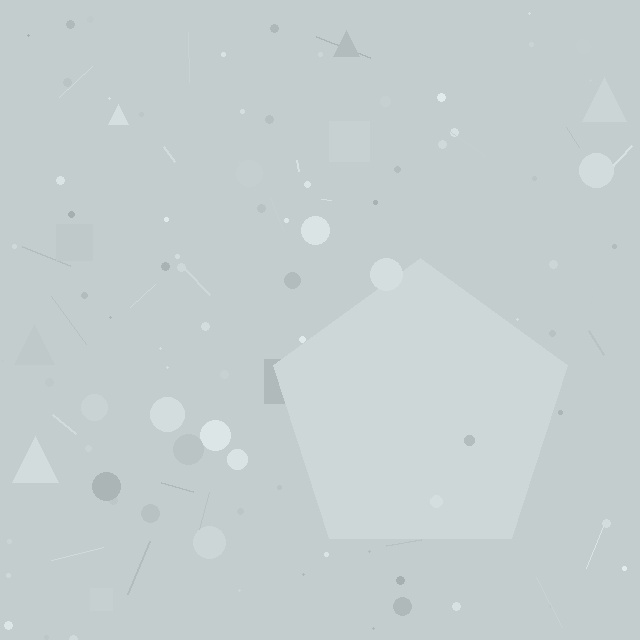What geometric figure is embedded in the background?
A pentagon is embedded in the background.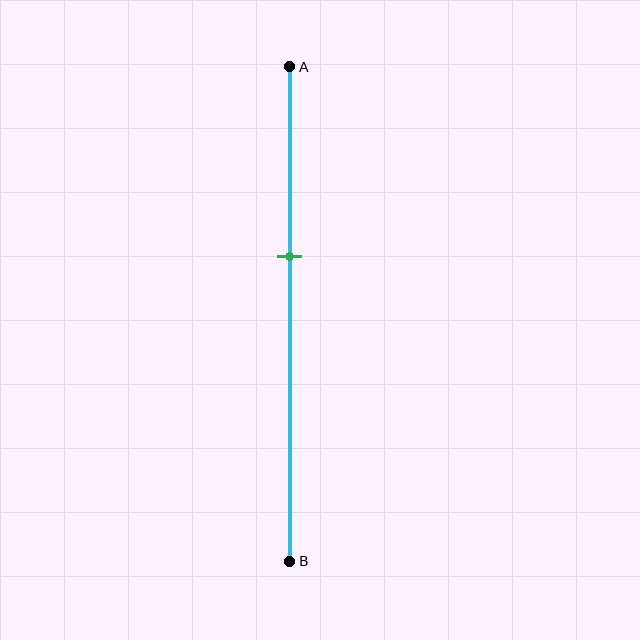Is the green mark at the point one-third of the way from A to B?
No, the mark is at about 40% from A, not at the 33% one-third point.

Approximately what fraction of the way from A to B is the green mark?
The green mark is approximately 40% of the way from A to B.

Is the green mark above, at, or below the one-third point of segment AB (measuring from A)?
The green mark is below the one-third point of segment AB.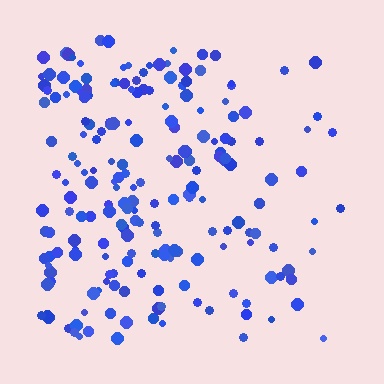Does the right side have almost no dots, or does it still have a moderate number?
Still a moderate number, just noticeably fewer than the left.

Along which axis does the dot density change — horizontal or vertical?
Horizontal.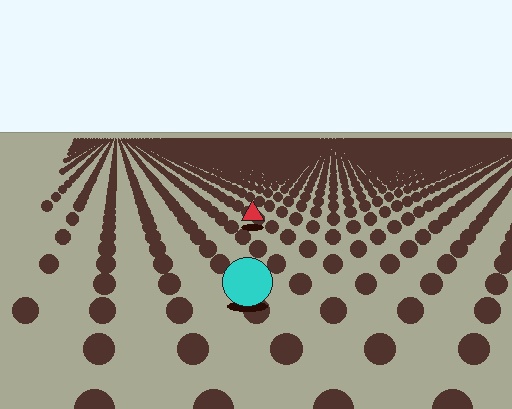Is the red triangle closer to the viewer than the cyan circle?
No. The cyan circle is closer — you can tell from the texture gradient: the ground texture is coarser near it.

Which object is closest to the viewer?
The cyan circle is closest. The texture marks near it are larger and more spread out.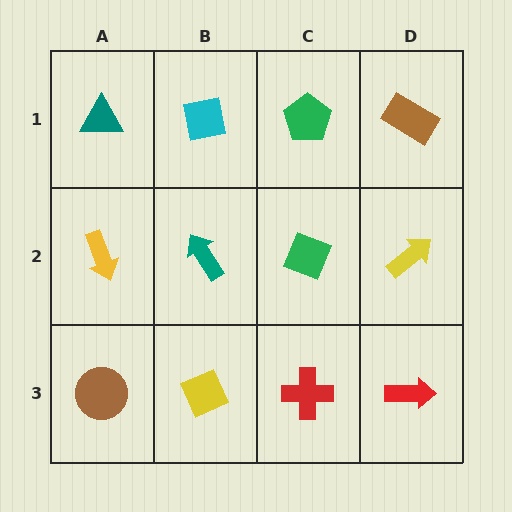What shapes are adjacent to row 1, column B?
A teal arrow (row 2, column B), a teal triangle (row 1, column A), a green pentagon (row 1, column C).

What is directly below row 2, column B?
A yellow diamond.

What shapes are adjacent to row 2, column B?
A cyan square (row 1, column B), a yellow diamond (row 3, column B), a yellow arrow (row 2, column A), a green diamond (row 2, column C).